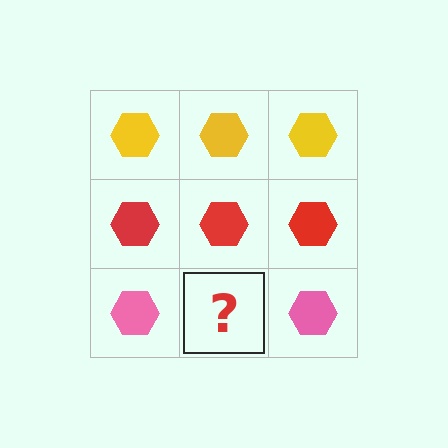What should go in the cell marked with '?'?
The missing cell should contain a pink hexagon.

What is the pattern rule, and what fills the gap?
The rule is that each row has a consistent color. The gap should be filled with a pink hexagon.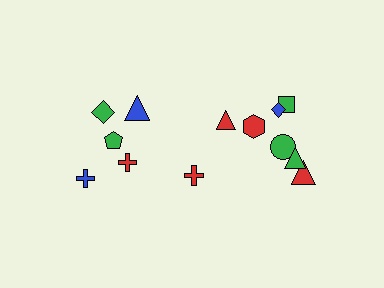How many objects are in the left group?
There are 5 objects.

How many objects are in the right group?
There are 8 objects.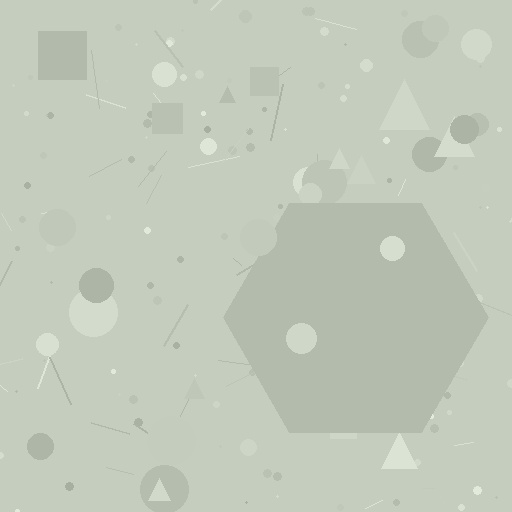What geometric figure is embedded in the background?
A hexagon is embedded in the background.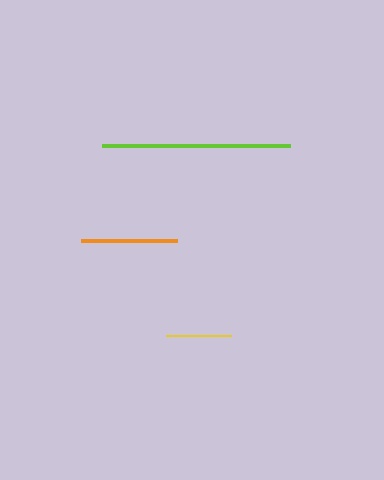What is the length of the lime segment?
The lime segment is approximately 188 pixels long.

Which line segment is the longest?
The lime line is the longest at approximately 188 pixels.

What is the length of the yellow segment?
The yellow segment is approximately 65 pixels long.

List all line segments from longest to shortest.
From longest to shortest: lime, orange, yellow.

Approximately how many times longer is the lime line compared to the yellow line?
The lime line is approximately 2.9 times the length of the yellow line.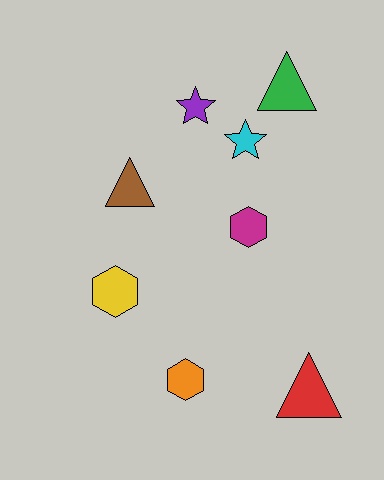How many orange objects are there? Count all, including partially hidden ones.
There is 1 orange object.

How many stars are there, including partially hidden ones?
There are 2 stars.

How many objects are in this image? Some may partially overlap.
There are 8 objects.